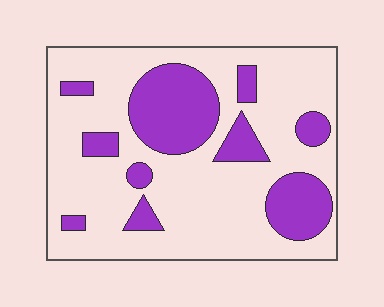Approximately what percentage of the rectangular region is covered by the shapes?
Approximately 25%.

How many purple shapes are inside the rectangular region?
10.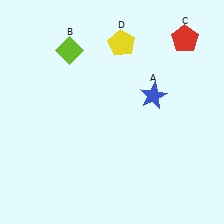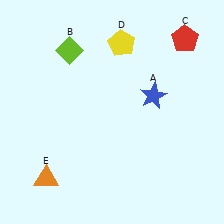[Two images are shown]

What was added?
An orange triangle (E) was added in Image 2.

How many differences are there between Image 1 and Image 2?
There is 1 difference between the two images.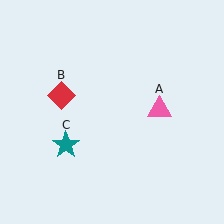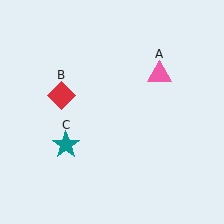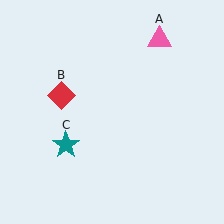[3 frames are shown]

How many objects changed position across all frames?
1 object changed position: pink triangle (object A).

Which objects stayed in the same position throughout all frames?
Red diamond (object B) and teal star (object C) remained stationary.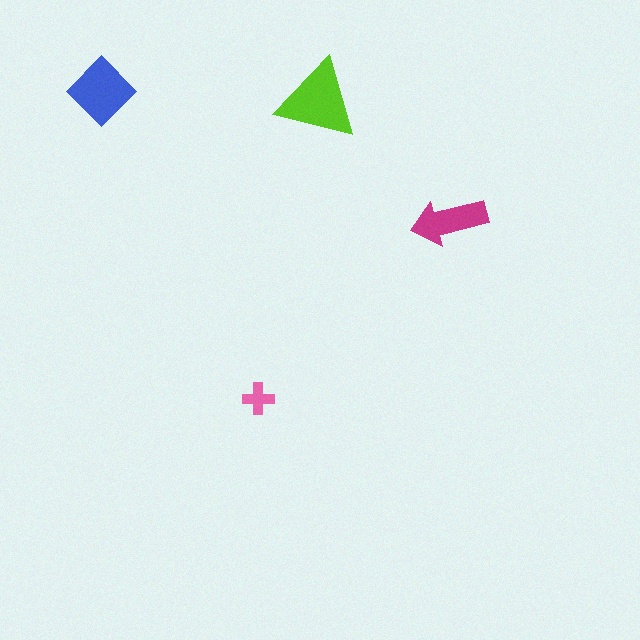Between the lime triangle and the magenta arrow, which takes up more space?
The lime triangle.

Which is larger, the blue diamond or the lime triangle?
The lime triangle.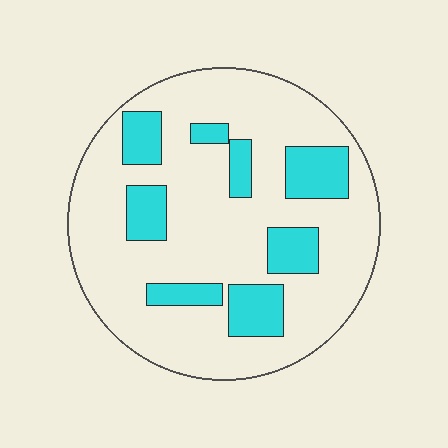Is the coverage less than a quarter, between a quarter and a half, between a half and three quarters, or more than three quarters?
Less than a quarter.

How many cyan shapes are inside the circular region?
8.